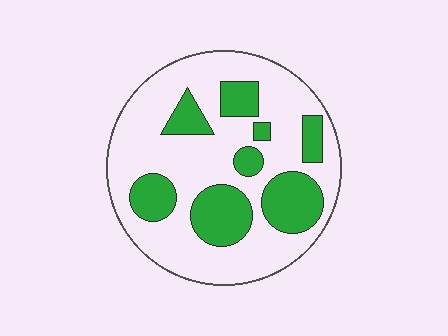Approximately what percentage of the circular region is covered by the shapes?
Approximately 30%.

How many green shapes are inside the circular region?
8.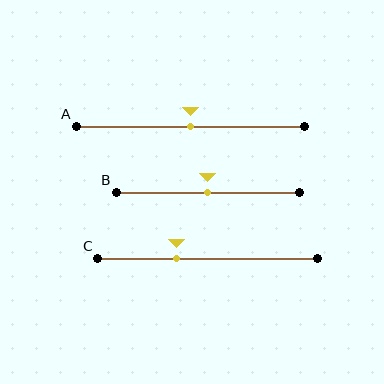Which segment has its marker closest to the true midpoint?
Segment A has its marker closest to the true midpoint.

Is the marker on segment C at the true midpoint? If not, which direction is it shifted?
No, the marker on segment C is shifted to the left by about 14% of the segment length.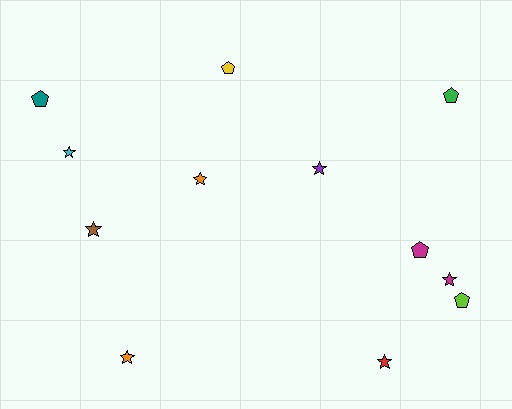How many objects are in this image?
There are 12 objects.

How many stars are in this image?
There are 7 stars.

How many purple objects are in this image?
There is 1 purple object.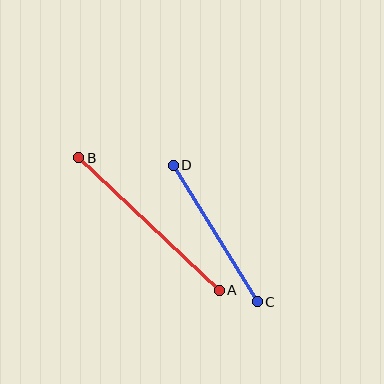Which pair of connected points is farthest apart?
Points A and B are farthest apart.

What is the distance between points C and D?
The distance is approximately 160 pixels.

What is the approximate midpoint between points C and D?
The midpoint is at approximately (215, 234) pixels.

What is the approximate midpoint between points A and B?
The midpoint is at approximately (149, 224) pixels.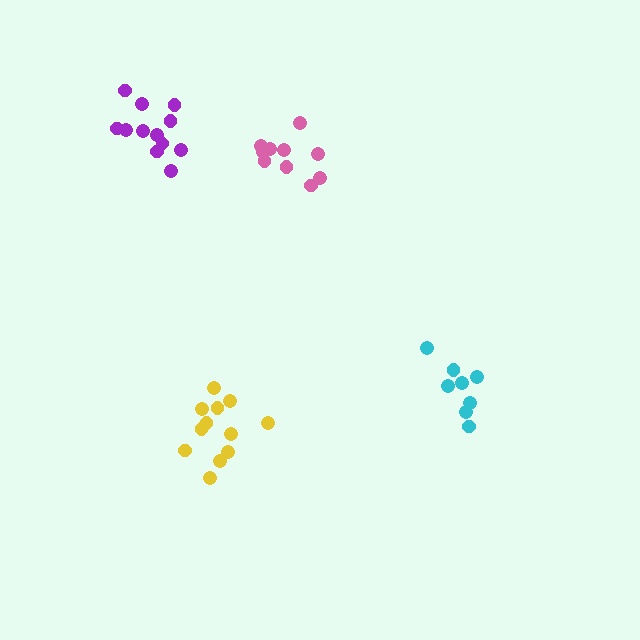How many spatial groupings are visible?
There are 4 spatial groupings.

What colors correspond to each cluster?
The clusters are colored: purple, cyan, pink, yellow.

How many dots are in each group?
Group 1: 12 dots, Group 2: 8 dots, Group 3: 10 dots, Group 4: 12 dots (42 total).